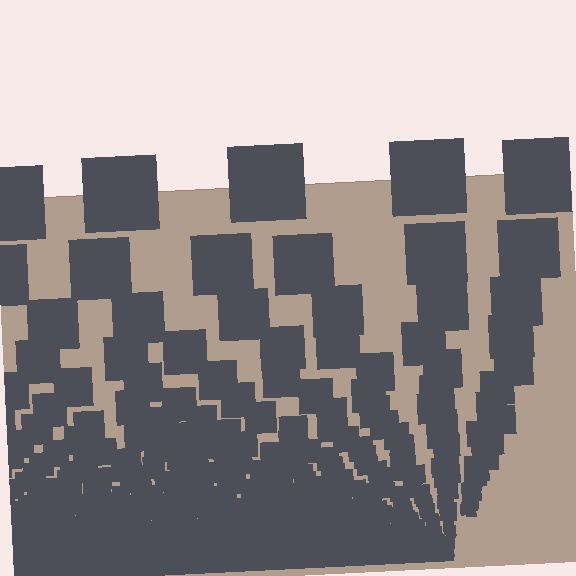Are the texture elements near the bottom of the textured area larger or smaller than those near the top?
Smaller. The gradient is inverted — elements near the bottom are smaller and denser.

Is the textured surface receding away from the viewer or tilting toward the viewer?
The surface appears to tilt toward the viewer. Texture elements get larger and sparser toward the top.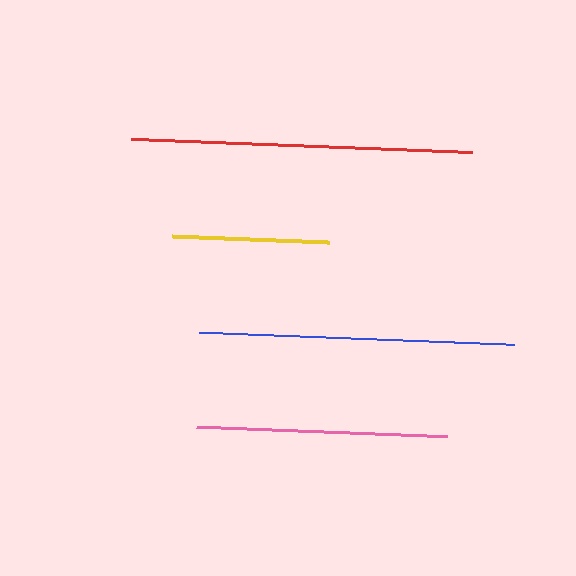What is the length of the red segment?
The red segment is approximately 342 pixels long.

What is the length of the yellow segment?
The yellow segment is approximately 157 pixels long.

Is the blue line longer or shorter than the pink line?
The blue line is longer than the pink line.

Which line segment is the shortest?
The yellow line is the shortest at approximately 157 pixels.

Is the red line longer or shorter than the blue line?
The red line is longer than the blue line.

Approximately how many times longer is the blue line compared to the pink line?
The blue line is approximately 1.3 times the length of the pink line.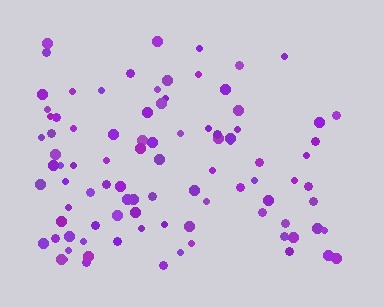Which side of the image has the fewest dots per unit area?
The right.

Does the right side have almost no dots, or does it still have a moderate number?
Still a moderate number, just noticeably fewer than the left.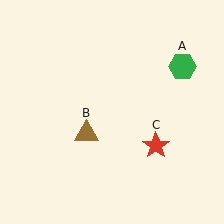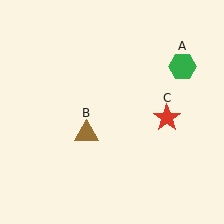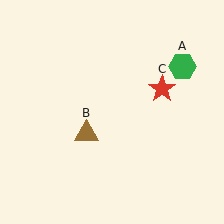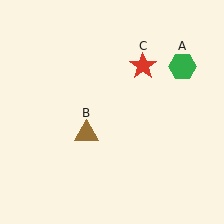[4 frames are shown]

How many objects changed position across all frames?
1 object changed position: red star (object C).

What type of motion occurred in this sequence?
The red star (object C) rotated counterclockwise around the center of the scene.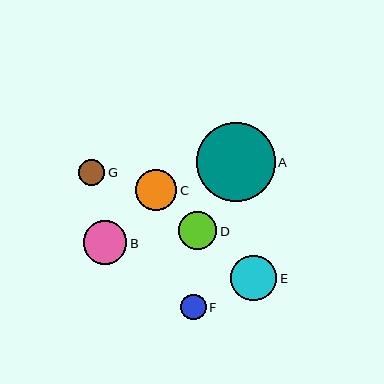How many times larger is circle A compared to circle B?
Circle A is approximately 1.8 times the size of circle B.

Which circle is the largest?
Circle A is the largest with a size of approximately 79 pixels.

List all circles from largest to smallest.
From largest to smallest: A, E, B, C, D, G, F.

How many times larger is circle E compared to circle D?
Circle E is approximately 1.2 times the size of circle D.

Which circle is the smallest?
Circle F is the smallest with a size of approximately 25 pixels.